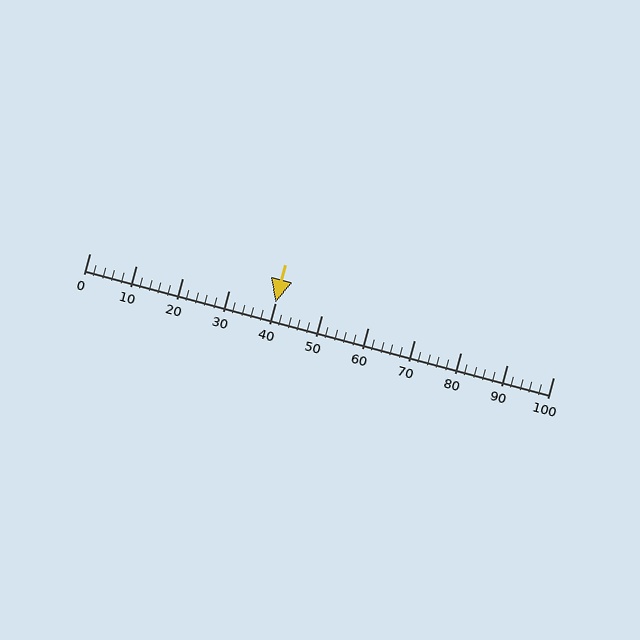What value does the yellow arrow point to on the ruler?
The yellow arrow points to approximately 40.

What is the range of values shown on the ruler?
The ruler shows values from 0 to 100.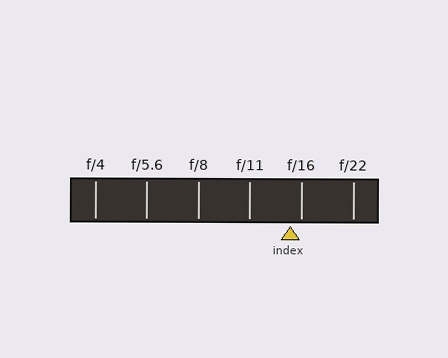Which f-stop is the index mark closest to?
The index mark is closest to f/16.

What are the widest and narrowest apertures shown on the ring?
The widest aperture shown is f/4 and the narrowest is f/22.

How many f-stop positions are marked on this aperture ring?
There are 6 f-stop positions marked.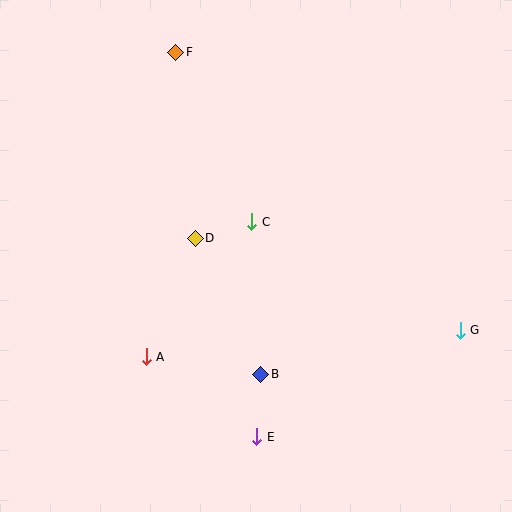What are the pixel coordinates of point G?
Point G is at (460, 330).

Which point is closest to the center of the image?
Point C at (252, 222) is closest to the center.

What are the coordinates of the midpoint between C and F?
The midpoint between C and F is at (214, 137).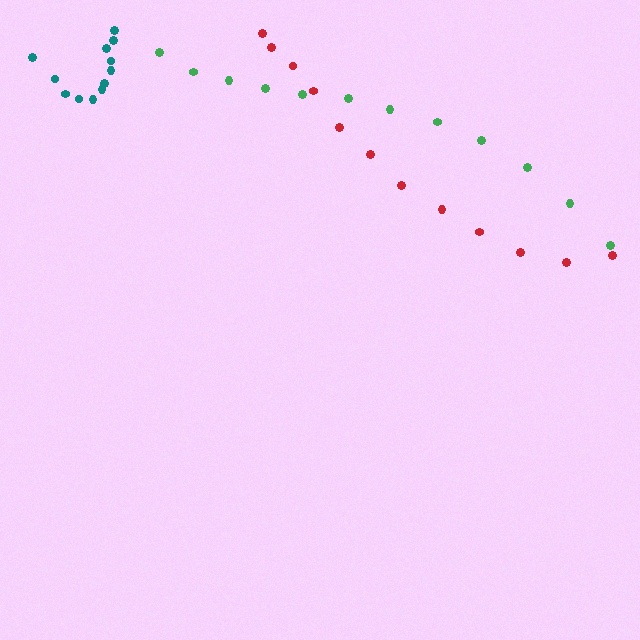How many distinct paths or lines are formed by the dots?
There are 3 distinct paths.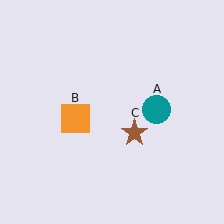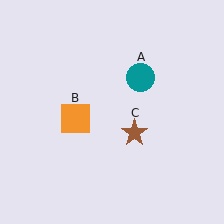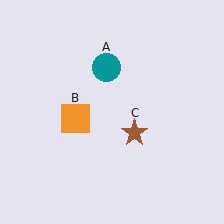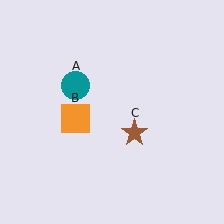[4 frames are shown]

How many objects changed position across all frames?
1 object changed position: teal circle (object A).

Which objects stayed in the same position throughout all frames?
Orange square (object B) and brown star (object C) remained stationary.